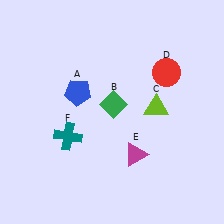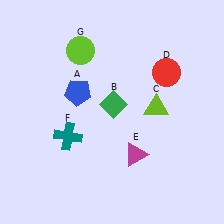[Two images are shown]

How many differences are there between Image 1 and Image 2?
There is 1 difference between the two images.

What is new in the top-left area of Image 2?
A lime circle (G) was added in the top-left area of Image 2.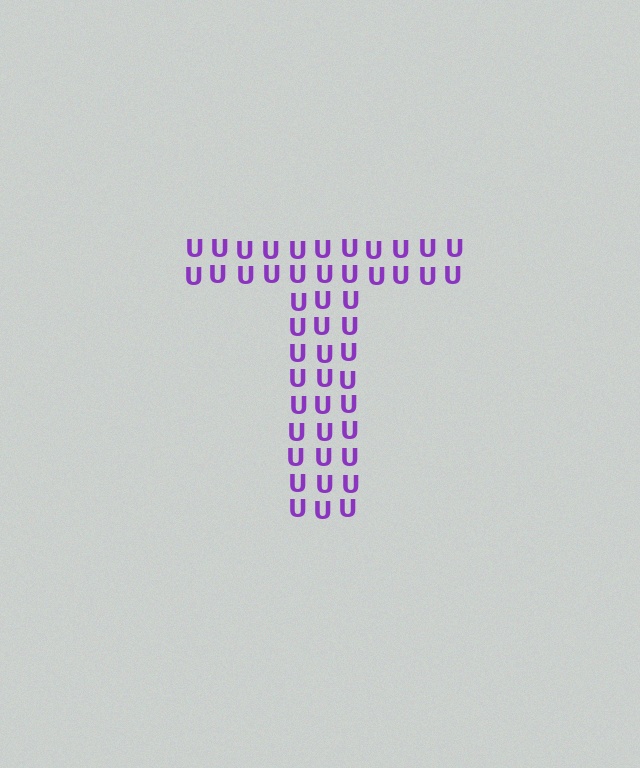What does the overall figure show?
The overall figure shows the letter T.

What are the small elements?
The small elements are letter U's.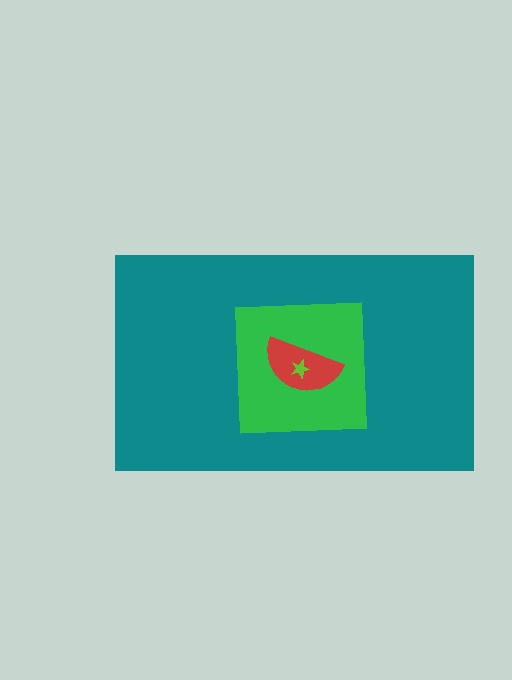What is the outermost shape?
The teal rectangle.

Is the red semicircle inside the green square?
Yes.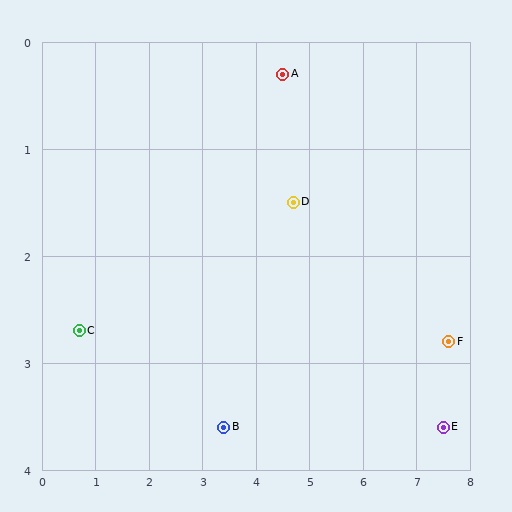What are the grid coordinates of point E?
Point E is at approximately (7.5, 3.6).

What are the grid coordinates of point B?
Point B is at approximately (3.4, 3.6).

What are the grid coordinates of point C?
Point C is at approximately (0.7, 2.7).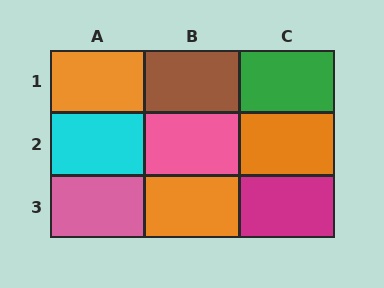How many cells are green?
1 cell is green.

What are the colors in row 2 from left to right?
Cyan, pink, orange.